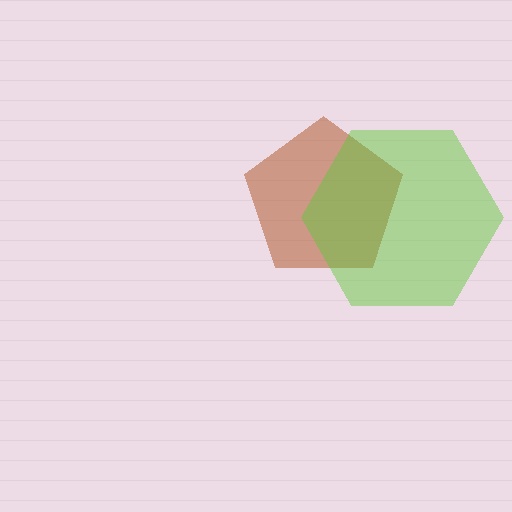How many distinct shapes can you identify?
There are 2 distinct shapes: a brown pentagon, a lime hexagon.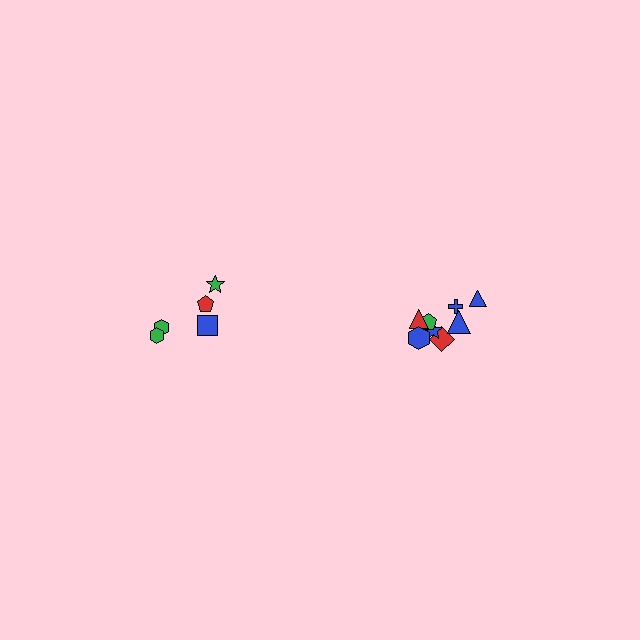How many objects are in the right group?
There are 8 objects.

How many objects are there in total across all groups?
There are 13 objects.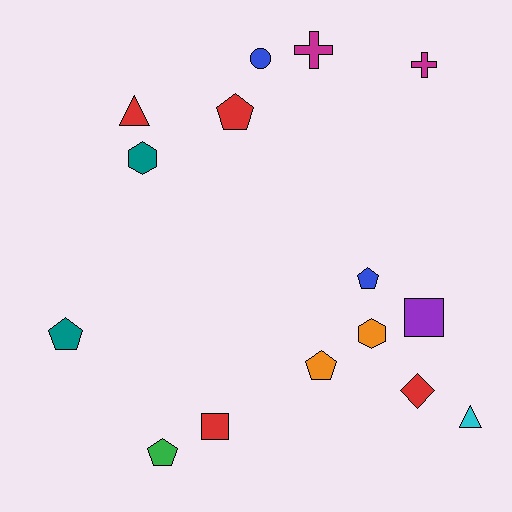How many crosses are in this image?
There are 2 crosses.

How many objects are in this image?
There are 15 objects.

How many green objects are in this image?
There is 1 green object.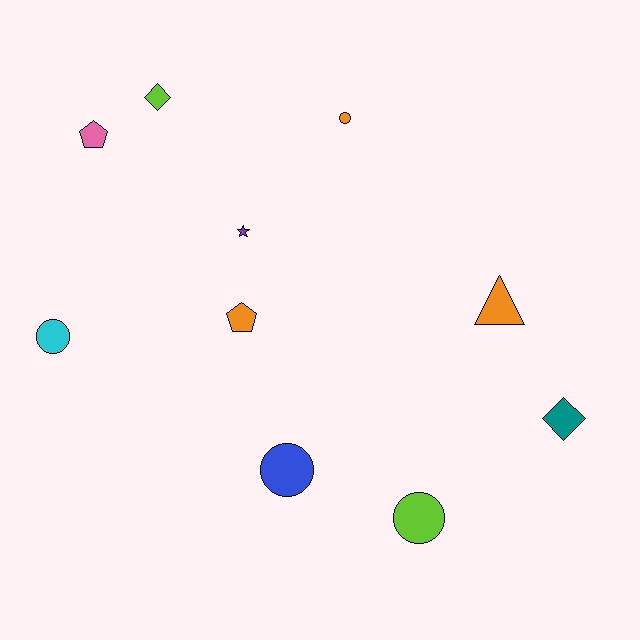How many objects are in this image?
There are 10 objects.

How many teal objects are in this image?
There is 1 teal object.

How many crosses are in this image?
There are no crosses.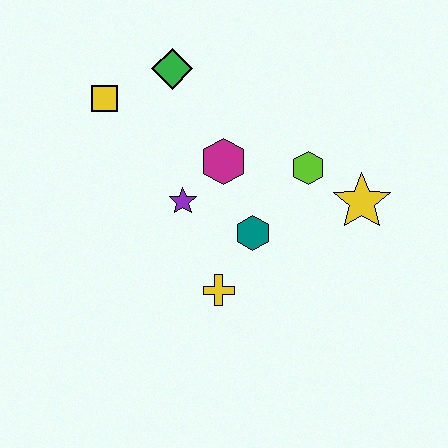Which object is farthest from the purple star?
The yellow star is farthest from the purple star.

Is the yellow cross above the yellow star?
No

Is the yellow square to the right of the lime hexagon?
No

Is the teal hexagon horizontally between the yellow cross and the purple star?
No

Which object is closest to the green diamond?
The yellow square is closest to the green diamond.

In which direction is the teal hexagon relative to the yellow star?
The teal hexagon is to the left of the yellow star.